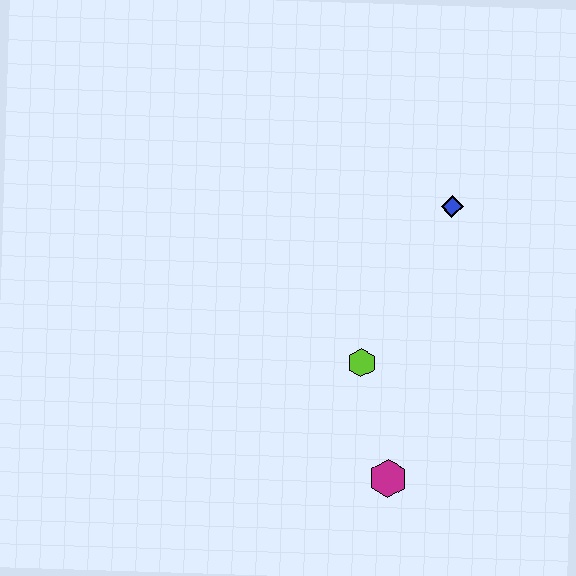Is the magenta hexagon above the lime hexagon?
No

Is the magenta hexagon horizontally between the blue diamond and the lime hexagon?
Yes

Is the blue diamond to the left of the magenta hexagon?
No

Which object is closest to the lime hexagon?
The magenta hexagon is closest to the lime hexagon.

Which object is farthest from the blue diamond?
The magenta hexagon is farthest from the blue diamond.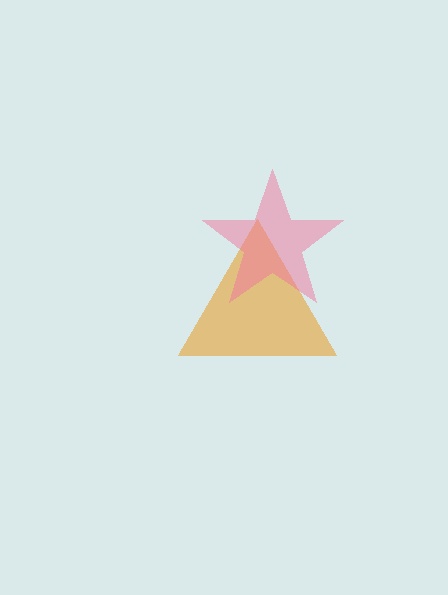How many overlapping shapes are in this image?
There are 2 overlapping shapes in the image.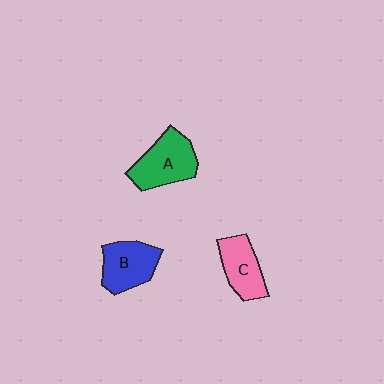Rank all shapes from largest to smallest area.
From largest to smallest: A (green), B (blue), C (pink).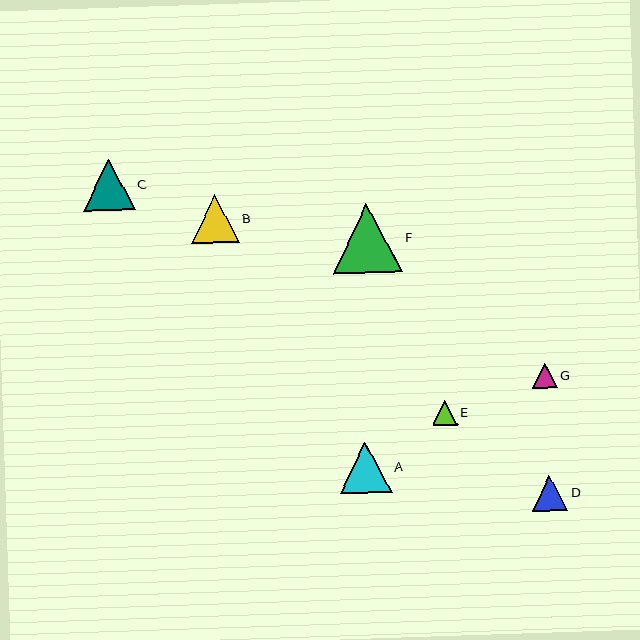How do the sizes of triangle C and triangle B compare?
Triangle C and triangle B are approximately the same size.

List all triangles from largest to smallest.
From largest to smallest: F, C, A, B, D, E, G.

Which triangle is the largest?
Triangle F is the largest with a size of approximately 69 pixels.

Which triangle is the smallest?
Triangle G is the smallest with a size of approximately 25 pixels.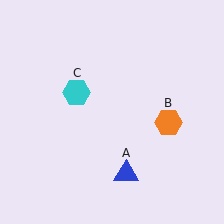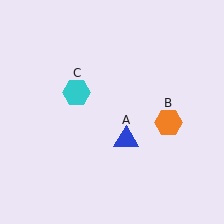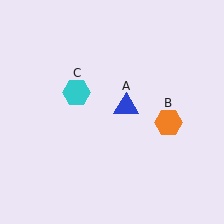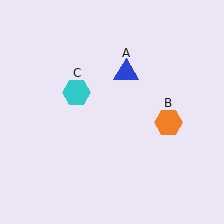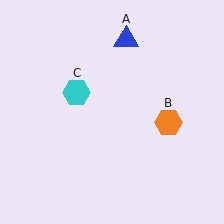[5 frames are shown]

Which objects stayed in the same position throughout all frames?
Orange hexagon (object B) and cyan hexagon (object C) remained stationary.